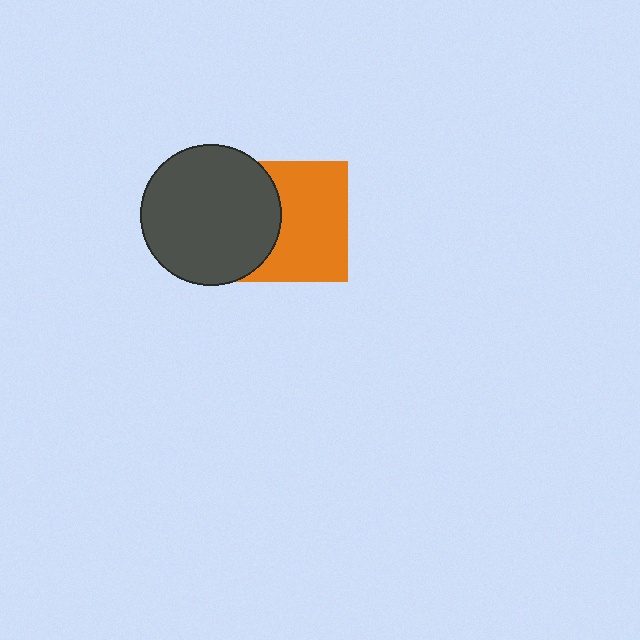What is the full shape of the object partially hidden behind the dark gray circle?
The partially hidden object is an orange square.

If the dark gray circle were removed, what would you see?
You would see the complete orange square.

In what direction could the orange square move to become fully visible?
The orange square could move right. That would shift it out from behind the dark gray circle entirely.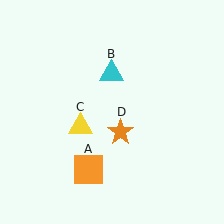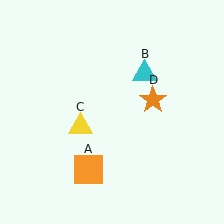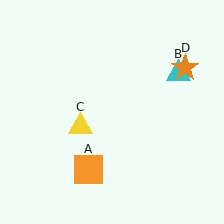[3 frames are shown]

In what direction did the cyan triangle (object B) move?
The cyan triangle (object B) moved right.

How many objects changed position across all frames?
2 objects changed position: cyan triangle (object B), orange star (object D).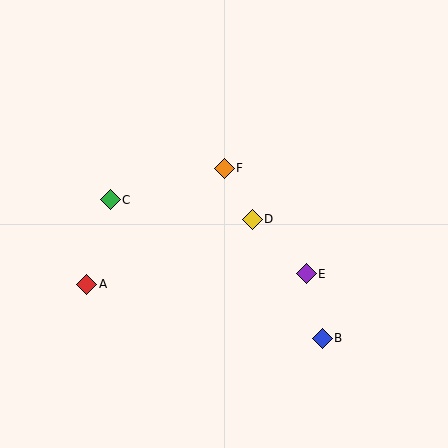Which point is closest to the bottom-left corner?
Point A is closest to the bottom-left corner.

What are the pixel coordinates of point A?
Point A is at (87, 284).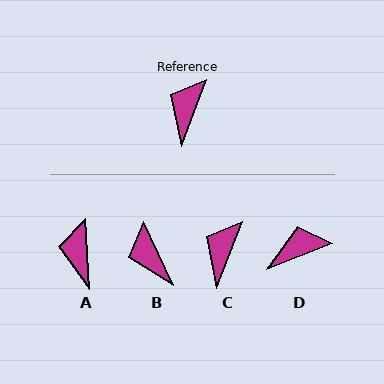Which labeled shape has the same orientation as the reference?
C.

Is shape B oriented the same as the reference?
No, it is off by about 46 degrees.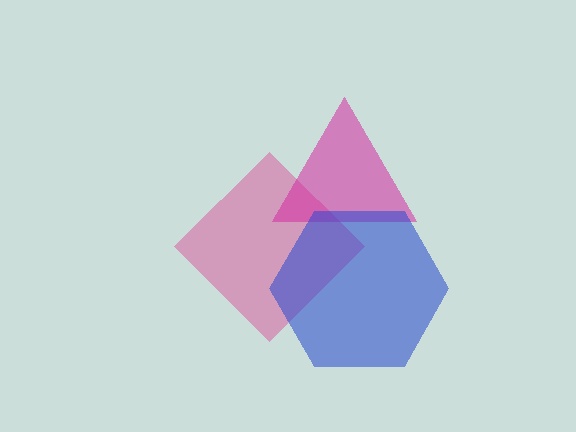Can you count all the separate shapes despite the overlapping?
Yes, there are 3 separate shapes.